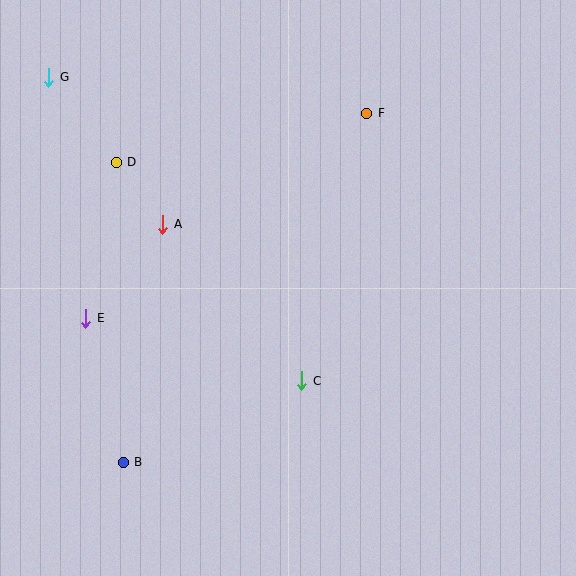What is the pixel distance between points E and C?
The distance between E and C is 225 pixels.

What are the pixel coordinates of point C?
Point C is at (302, 381).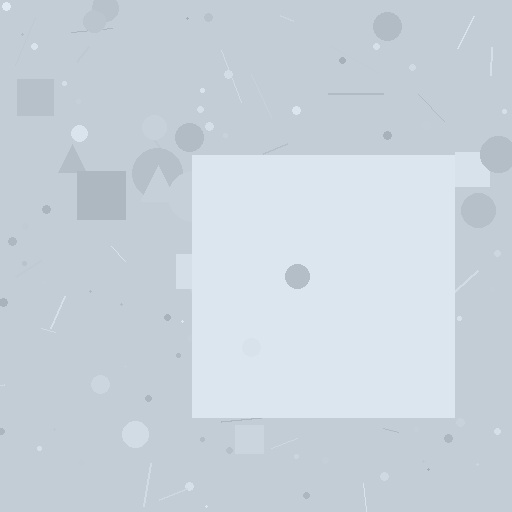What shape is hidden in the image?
A square is hidden in the image.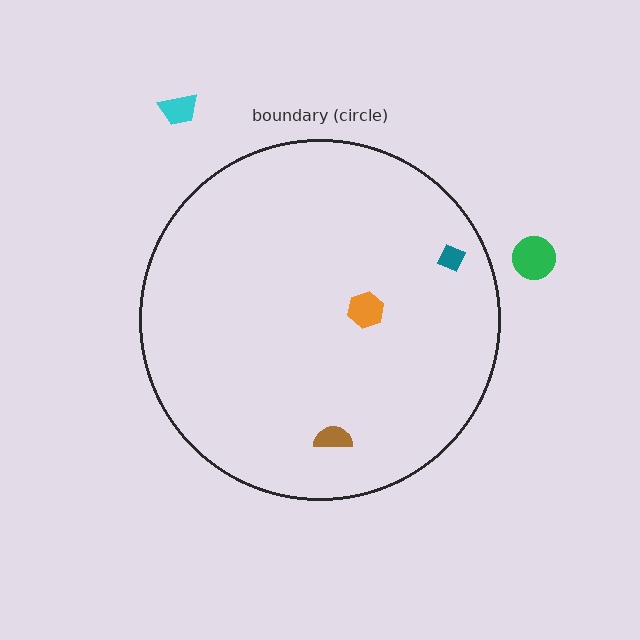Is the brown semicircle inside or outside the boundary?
Inside.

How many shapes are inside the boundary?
3 inside, 2 outside.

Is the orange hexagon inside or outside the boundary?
Inside.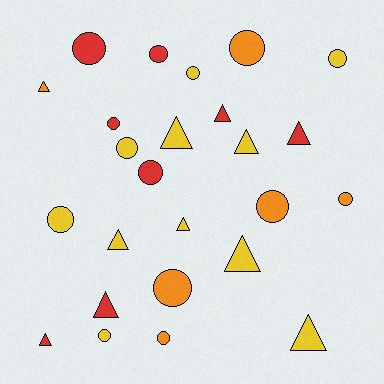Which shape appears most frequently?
Circle, with 14 objects.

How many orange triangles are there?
There is 1 orange triangle.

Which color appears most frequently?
Yellow, with 11 objects.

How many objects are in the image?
There are 25 objects.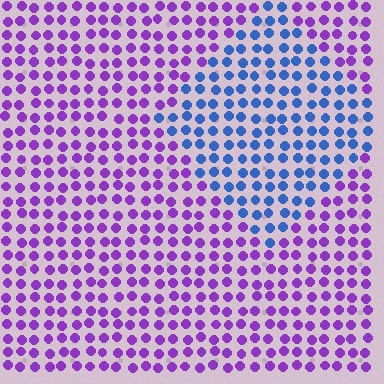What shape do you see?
I see a diamond.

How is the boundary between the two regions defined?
The boundary is defined purely by a slight shift in hue (about 59 degrees). Spacing, size, and orientation are identical on both sides.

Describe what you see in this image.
The image is filled with small purple elements in a uniform arrangement. A diamond-shaped region is visible where the elements are tinted to a slightly different hue, forming a subtle color boundary.